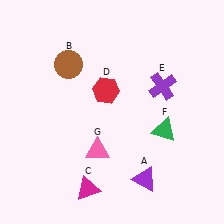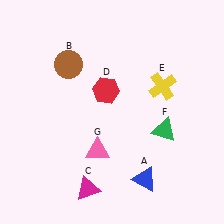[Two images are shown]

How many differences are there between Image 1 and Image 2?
There are 2 differences between the two images.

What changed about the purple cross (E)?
In Image 1, E is purple. In Image 2, it changed to yellow.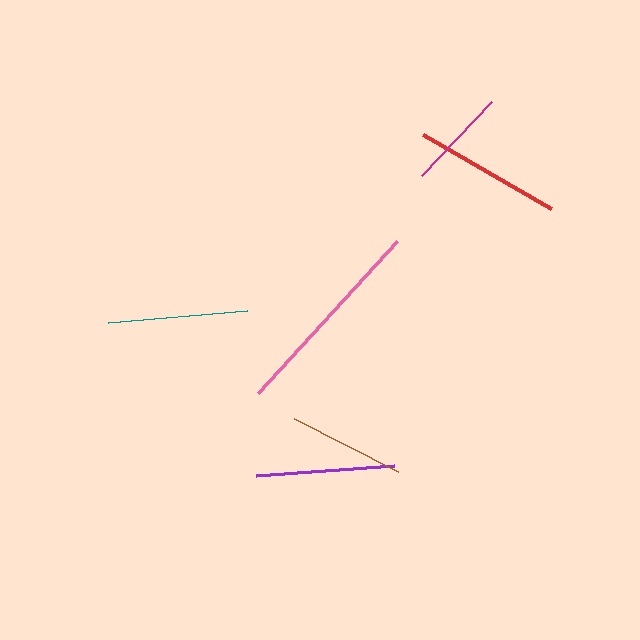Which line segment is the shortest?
The magenta line is the shortest at approximately 102 pixels.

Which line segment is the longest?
The pink line is the longest at approximately 206 pixels.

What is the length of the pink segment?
The pink segment is approximately 206 pixels long.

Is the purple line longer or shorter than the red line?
The red line is longer than the purple line.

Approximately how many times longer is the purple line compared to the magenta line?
The purple line is approximately 1.4 times the length of the magenta line.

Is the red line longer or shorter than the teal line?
The red line is longer than the teal line.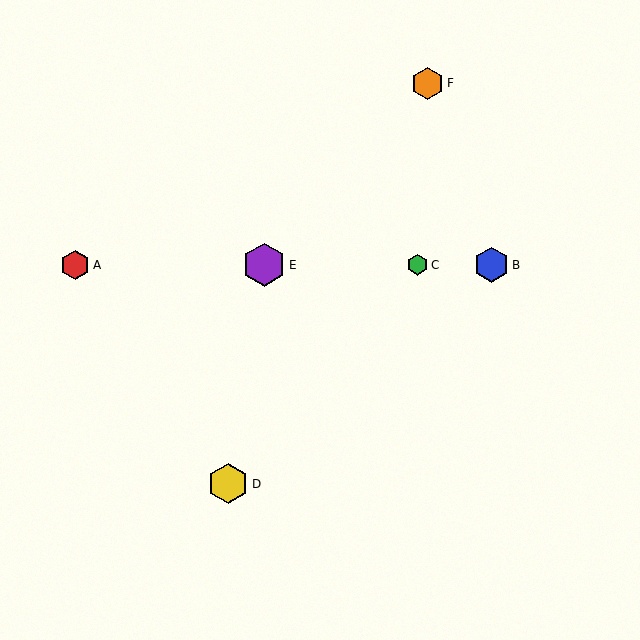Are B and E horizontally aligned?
Yes, both are at y≈265.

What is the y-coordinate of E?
Object E is at y≈265.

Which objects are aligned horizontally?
Objects A, B, C, E are aligned horizontally.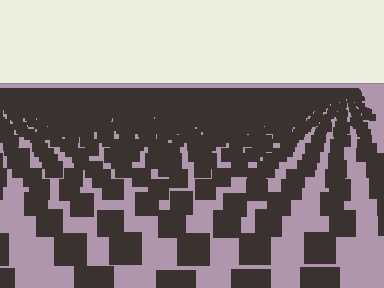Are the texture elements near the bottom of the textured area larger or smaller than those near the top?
Larger. Near the bottom, elements are closer to the viewer and appear at a bigger on-screen size.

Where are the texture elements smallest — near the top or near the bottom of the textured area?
Near the top.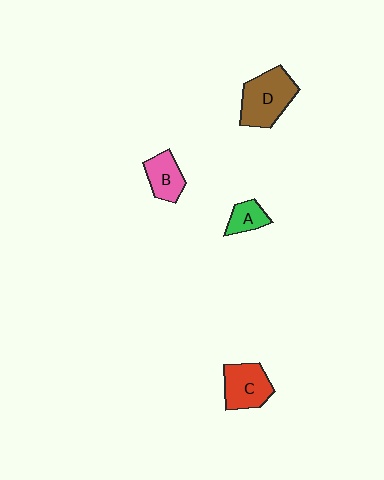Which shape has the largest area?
Shape D (brown).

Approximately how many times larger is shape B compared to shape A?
Approximately 1.3 times.